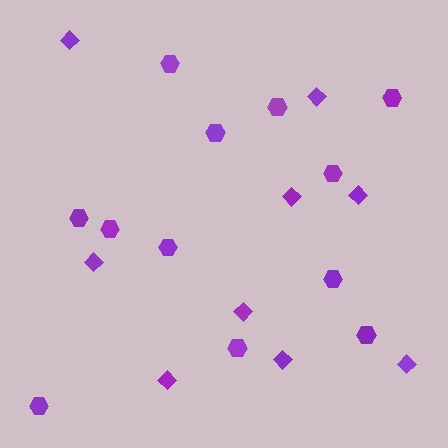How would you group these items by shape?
There are 2 groups: one group of hexagons (12) and one group of diamonds (9).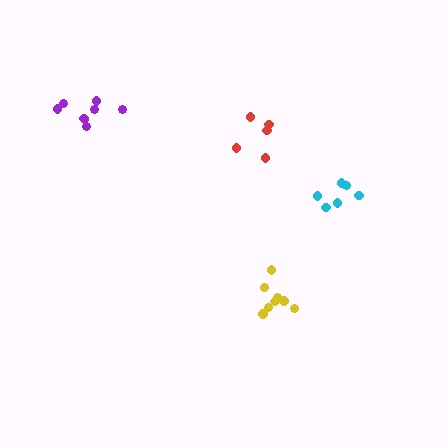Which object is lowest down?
The yellow cluster is bottommost.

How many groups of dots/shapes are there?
There are 4 groups.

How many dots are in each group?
Group 1: 5 dots, Group 2: 6 dots, Group 3: 8 dots, Group 4: 8 dots (27 total).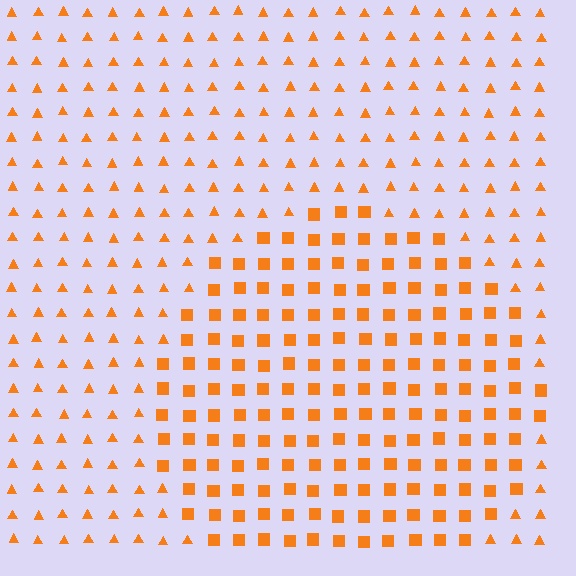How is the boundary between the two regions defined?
The boundary is defined by a change in element shape: squares inside vs. triangles outside. All elements share the same color and spacing.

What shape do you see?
I see a circle.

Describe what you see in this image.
The image is filled with small orange elements arranged in a uniform grid. A circle-shaped region contains squares, while the surrounding area contains triangles. The boundary is defined purely by the change in element shape.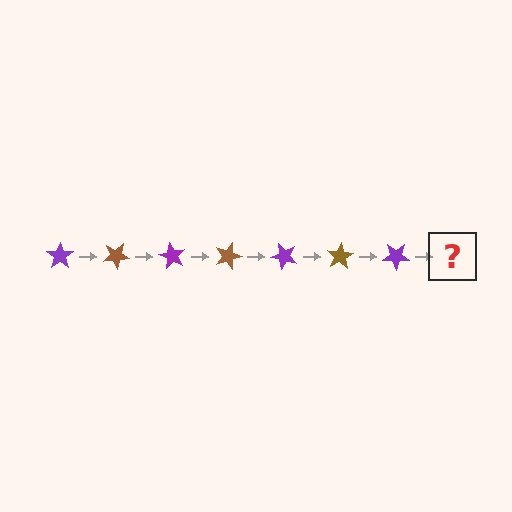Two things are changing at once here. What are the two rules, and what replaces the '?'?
The two rules are that it rotates 30 degrees each step and the color cycles through purple and brown. The '?' should be a brown star, rotated 210 degrees from the start.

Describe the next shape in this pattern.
It should be a brown star, rotated 210 degrees from the start.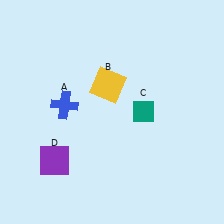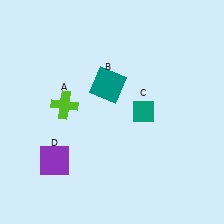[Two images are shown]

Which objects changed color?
A changed from blue to lime. B changed from yellow to teal.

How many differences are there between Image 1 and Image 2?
There are 2 differences between the two images.